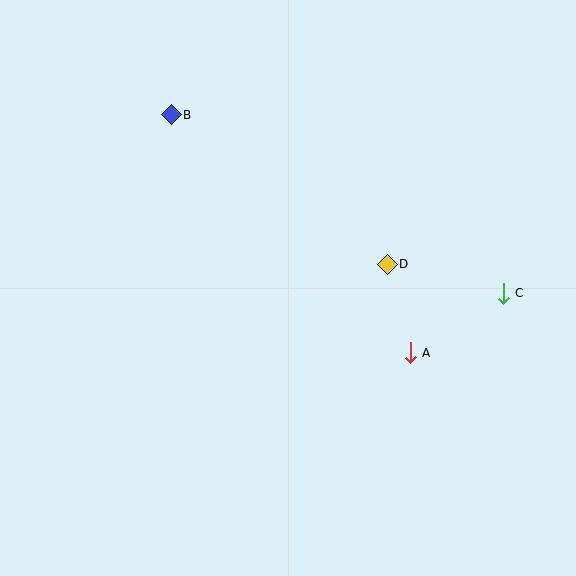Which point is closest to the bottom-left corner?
Point A is closest to the bottom-left corner.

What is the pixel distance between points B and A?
The distance between B and A is 337 pixels.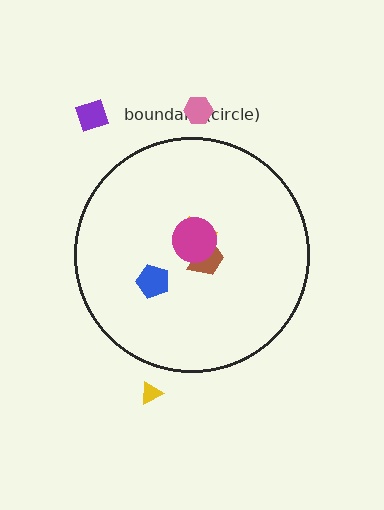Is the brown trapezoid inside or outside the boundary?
Inside.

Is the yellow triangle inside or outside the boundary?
Outside.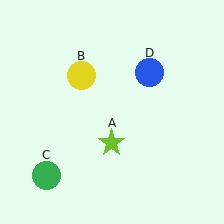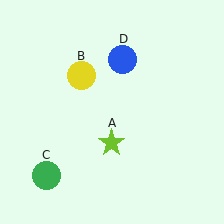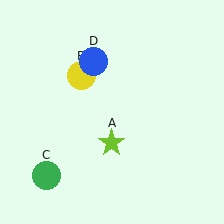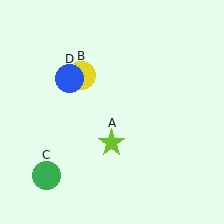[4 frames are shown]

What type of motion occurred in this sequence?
The blue circle (object D) rotated counterclockwise around the center of the scene.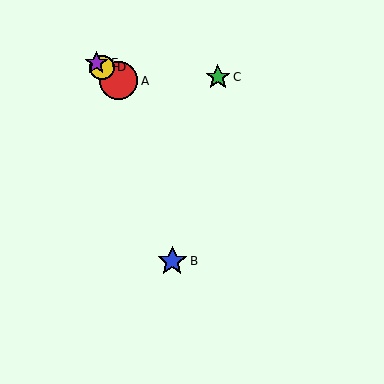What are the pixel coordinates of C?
Object C is at (218, 77).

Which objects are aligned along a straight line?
Objects A, D, E are aligned along a straight line.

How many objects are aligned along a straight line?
3 objects (A, D, E) are aligned along a straight line.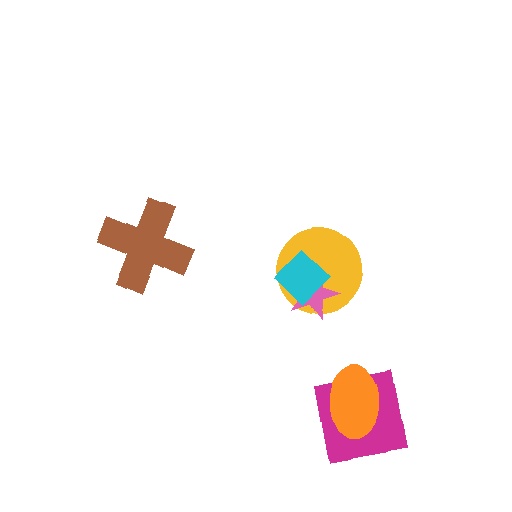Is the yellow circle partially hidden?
Yes, it is partially covered by another shape.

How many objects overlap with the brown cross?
0 objects overlap with the brown cross.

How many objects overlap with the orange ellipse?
1 object overlaps with the orange ellipse.